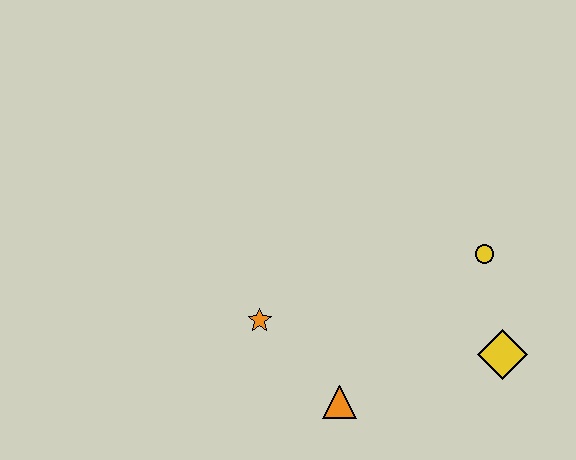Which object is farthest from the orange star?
The yellow diamond is farthest from the orange star.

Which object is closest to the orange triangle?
The orange star is closest to the orange triangle.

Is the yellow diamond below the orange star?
Yes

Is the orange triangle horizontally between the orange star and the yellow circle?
Yes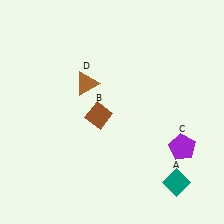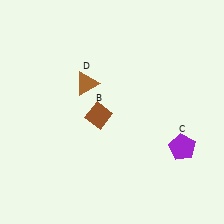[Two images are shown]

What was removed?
The teal diamond (A) was removed in Image 2.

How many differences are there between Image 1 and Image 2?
There is 1 difference between the two images.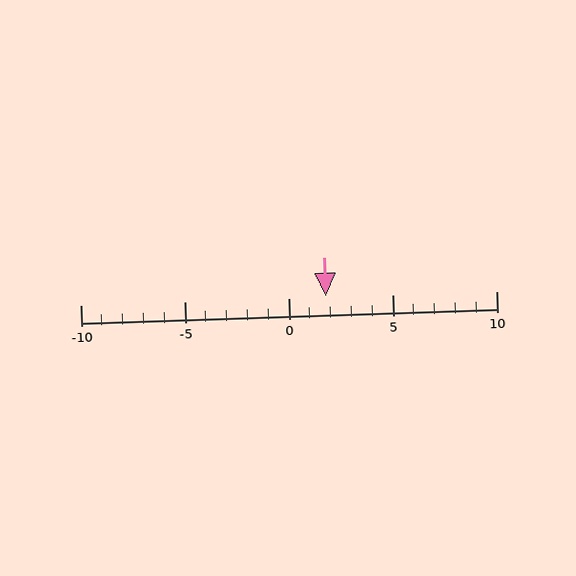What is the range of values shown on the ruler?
The ruler shows values from -10 to 10.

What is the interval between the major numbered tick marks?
The major tick marks are spaced 5 units apart.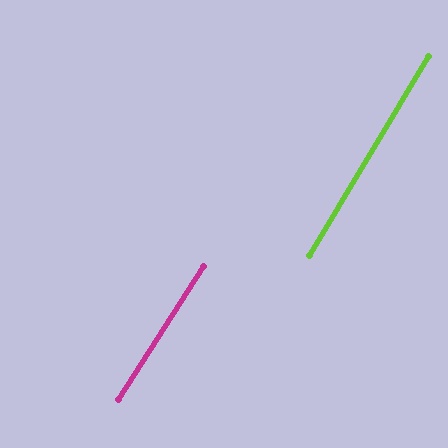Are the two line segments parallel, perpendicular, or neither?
Parallel — their directions differ by only 2.0°.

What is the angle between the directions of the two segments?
Approximately 2 degrees.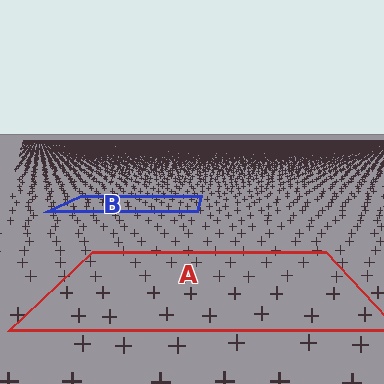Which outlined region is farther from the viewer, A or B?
Region B is farther from the viewer — the texture elements inside it appear smaller and more densely packed.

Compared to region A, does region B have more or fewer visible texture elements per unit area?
Region B has more texture elements per unit area — they are packed more densely because it is farther away.